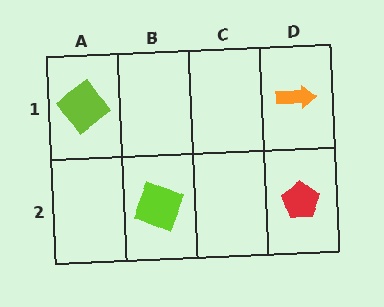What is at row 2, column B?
A lime square.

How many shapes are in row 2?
2 shapes.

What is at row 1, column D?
An orange arrow.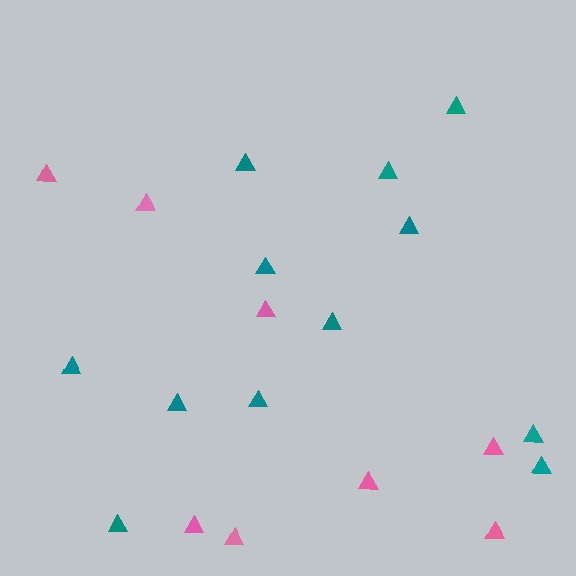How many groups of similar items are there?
There are 2 groups: one group of teal triangles (12) and one group of pink triangles (8).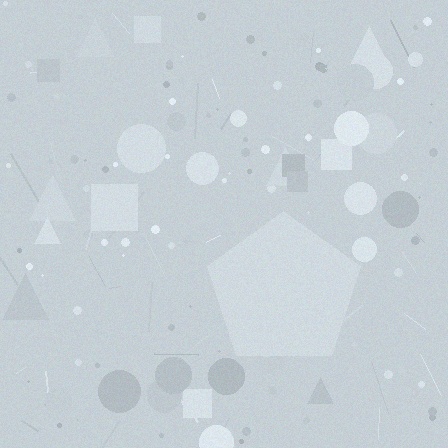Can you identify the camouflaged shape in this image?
The camouflaged shape is a pentagon.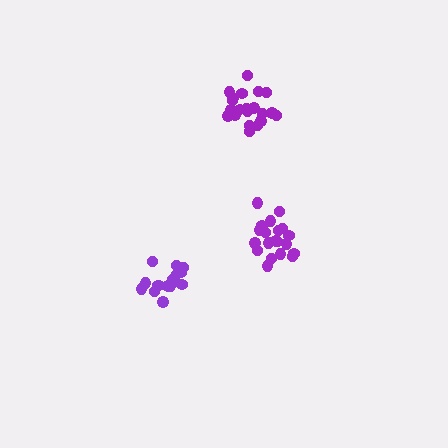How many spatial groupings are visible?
There are 3 spatial groupings.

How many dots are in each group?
Group 1: 16 dots, Group 2: 21 dots, Group 3: 20 dots (57 total).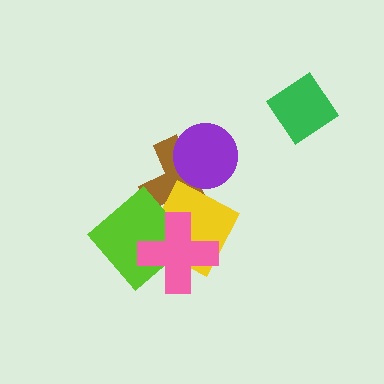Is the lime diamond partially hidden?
Yes, it is partially covered by another shape.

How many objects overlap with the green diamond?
0 objects overlap with the green diamond.